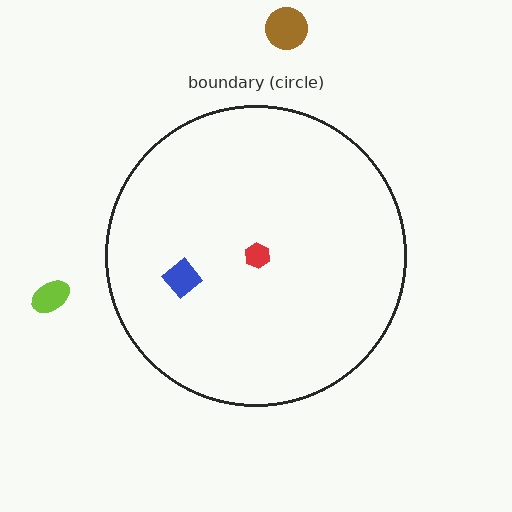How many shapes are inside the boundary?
2 inside, 2 outside.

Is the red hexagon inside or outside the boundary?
Inside.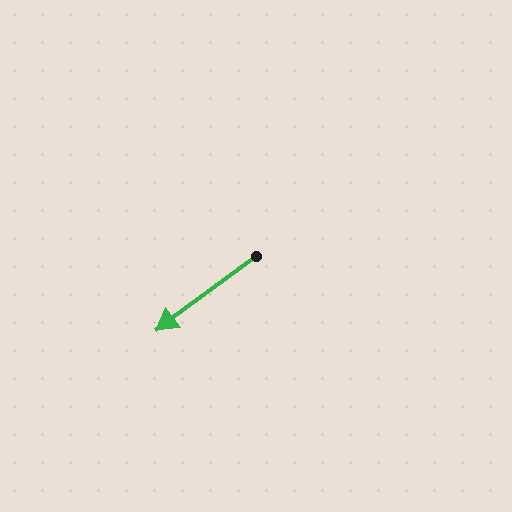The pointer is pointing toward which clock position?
Roughly 8 o'clock.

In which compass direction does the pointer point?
Southwest.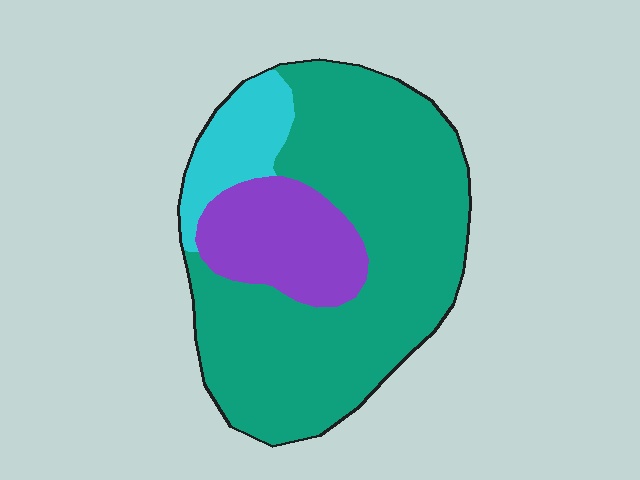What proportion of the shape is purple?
Purple covers roughly 20% of the shape.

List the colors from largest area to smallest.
From largest to smallest: teal, purple, cyan.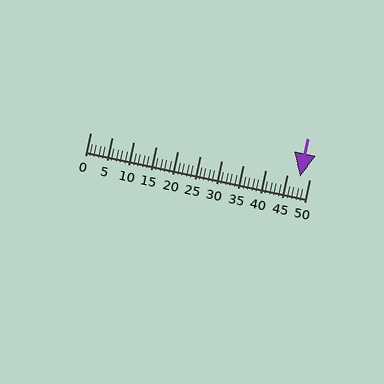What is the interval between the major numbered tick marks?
The major tick marks are spaced 5 units apart.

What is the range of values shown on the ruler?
The ruler shows values from 0 to 50.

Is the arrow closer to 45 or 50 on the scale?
The arrow is closer to 50.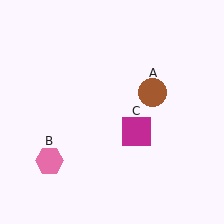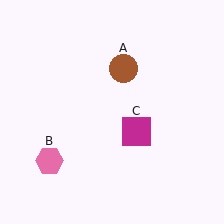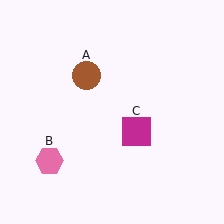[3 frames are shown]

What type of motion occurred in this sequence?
The brown circle (object A) rotated counterclockwise around the center of the scene.